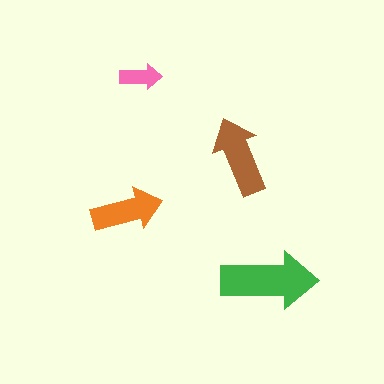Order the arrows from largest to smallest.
the green one, the brown one, the orange one, the pink one.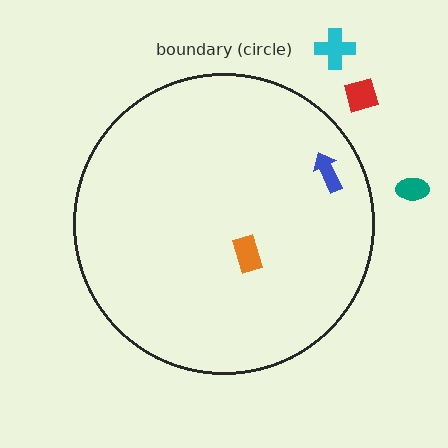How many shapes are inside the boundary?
2 inside, 3 outside.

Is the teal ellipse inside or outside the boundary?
Outside.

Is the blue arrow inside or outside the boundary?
Inside.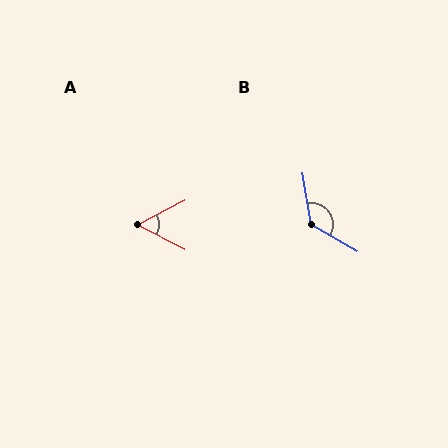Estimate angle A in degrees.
Approximately 54 degrees.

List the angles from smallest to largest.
A (54°), B (130°).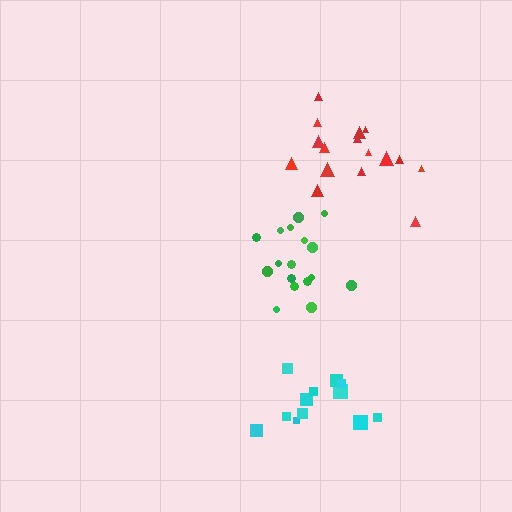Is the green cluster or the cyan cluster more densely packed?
Green.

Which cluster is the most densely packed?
Green.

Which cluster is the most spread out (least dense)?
Red.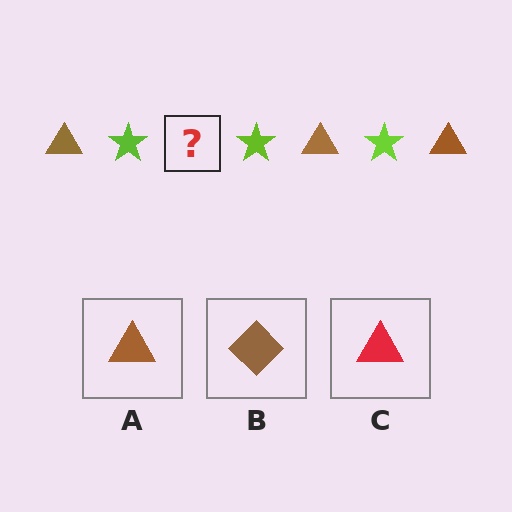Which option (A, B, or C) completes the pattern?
A.